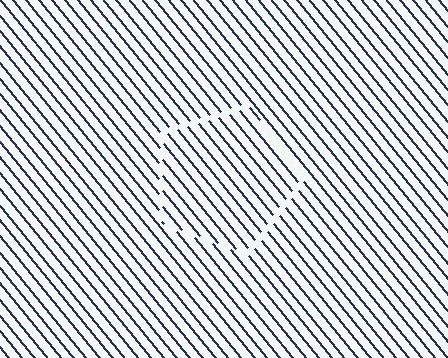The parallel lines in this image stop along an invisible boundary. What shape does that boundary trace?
An illusory pentagon. The interior of the shape contains the same grating, shifted by half a period — the contour is defined by the phase discontinuity where line-ends from the inner and outer gratings abut.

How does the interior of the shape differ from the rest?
The interior of the shape contains the same grating, shifted by half a period — the contour is defined by the phase discontinuity where line-ends from the inner and outer gratings abut.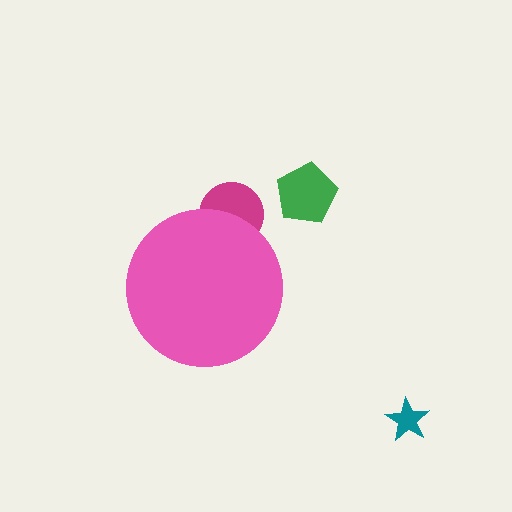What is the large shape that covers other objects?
A pink circle.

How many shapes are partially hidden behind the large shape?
1 shape is partially hidden.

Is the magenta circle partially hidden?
Yes, the magenta circle is partially hidden behind the pink circle.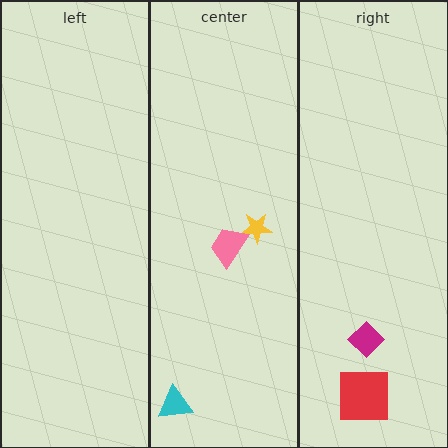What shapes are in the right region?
The red square, the magenta diamond.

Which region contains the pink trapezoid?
The center region.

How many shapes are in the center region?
3.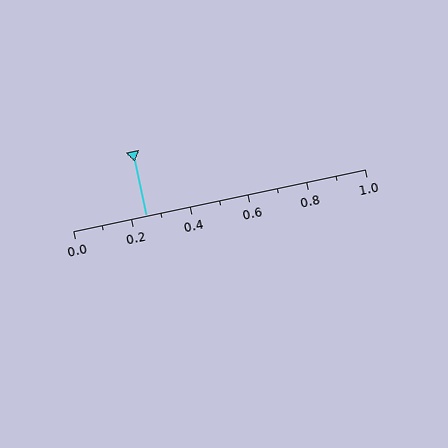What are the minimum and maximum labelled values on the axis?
The axis runs from 0.0 to 1.0.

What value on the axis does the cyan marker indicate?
The marker indicates approximately 0.25.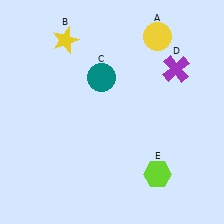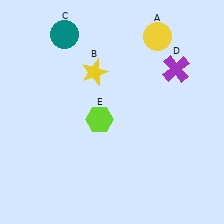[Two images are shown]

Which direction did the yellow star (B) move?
The yellow star (B) moved down.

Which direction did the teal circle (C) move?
The teal circle (C) moved up.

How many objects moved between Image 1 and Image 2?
3 objects moved between the two images.